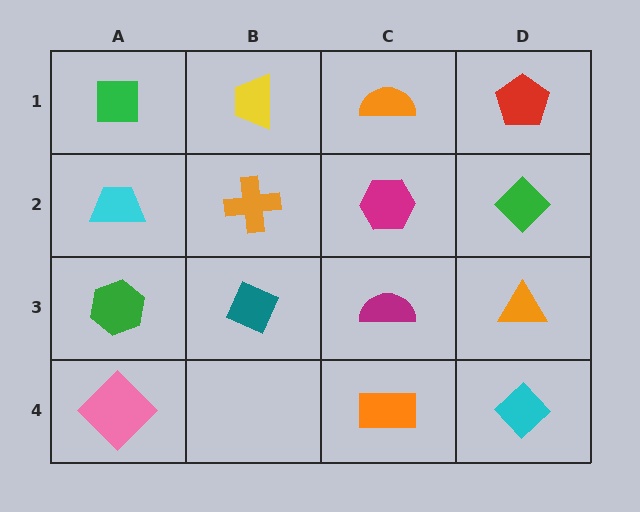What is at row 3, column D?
An orange triangle.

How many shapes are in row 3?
4 shapes.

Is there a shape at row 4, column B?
No, that cell is empty.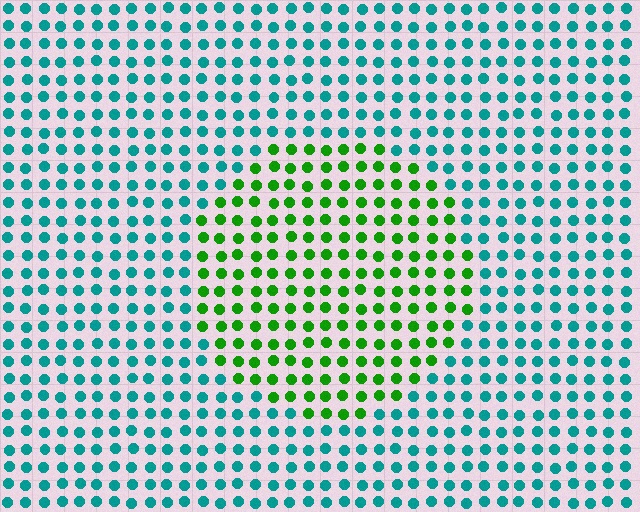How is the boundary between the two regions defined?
The boundary is defined purely by a slight shift in hue (about 60 degrees). Spacing, size, and orientation are identical on both sides.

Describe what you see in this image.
The image is filled with small teal elements in a uniform arrangement. A circle-shaped region is visible where the elements are tinted to a slightly different hue, forming a subtle color boundary.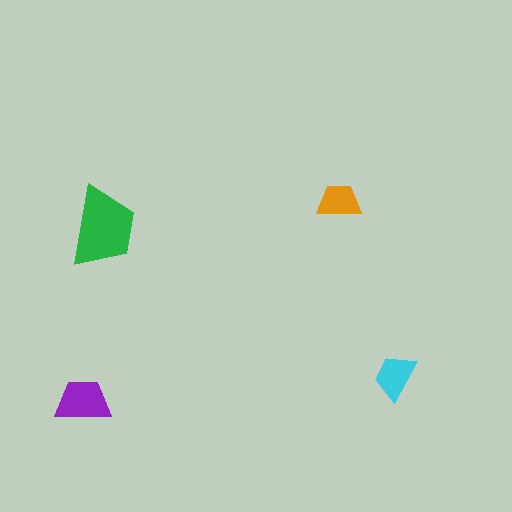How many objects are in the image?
There are 4 objects in the image.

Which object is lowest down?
The purple trapezoid is bottommost.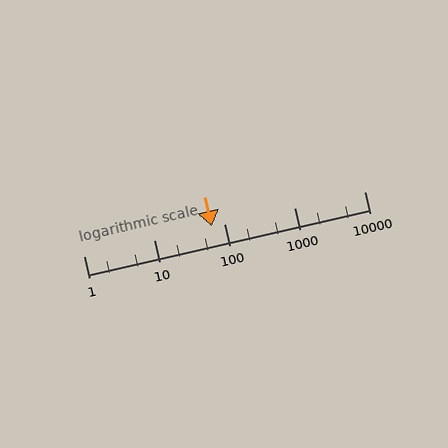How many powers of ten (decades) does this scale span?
The scale spans 4 decades, from 1 to 10000.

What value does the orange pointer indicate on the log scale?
The pointer indicates approximately 66.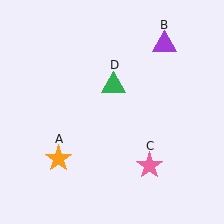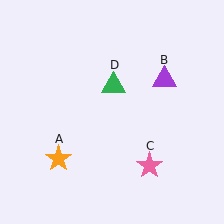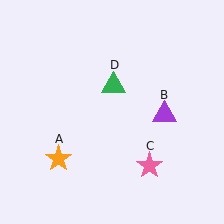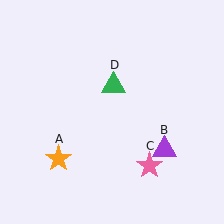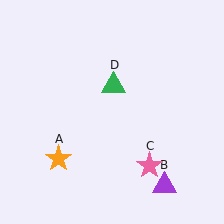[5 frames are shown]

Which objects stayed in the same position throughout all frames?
Orange star (object A) and pink star (object C) and green triangle (object D) remained stationary.